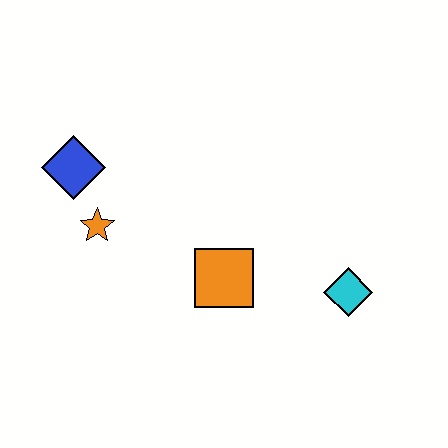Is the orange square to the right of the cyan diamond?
No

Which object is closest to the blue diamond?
The orange star is closest to the blue diamond.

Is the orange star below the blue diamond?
Yes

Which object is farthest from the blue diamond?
The cyan diamond is farthest from the blue diamond.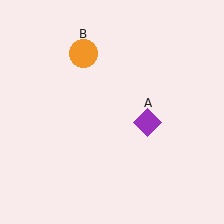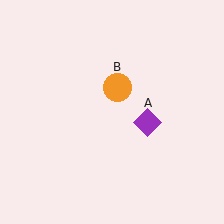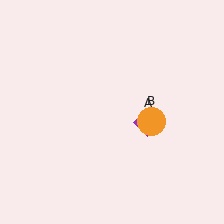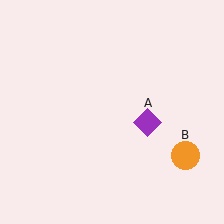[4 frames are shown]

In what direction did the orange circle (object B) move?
The orange circle (object B) moved down and to the right.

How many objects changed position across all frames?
1 object changed position: orange circle (object B).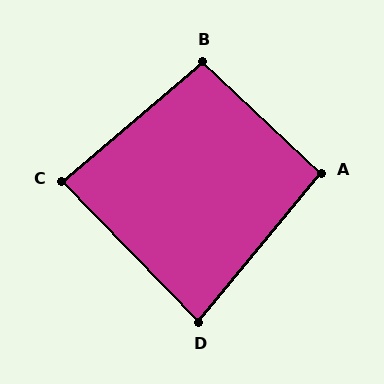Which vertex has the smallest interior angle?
D, at approximately 83 degrees.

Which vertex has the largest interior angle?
B, at approximately 97 degrees.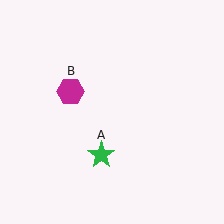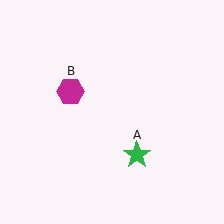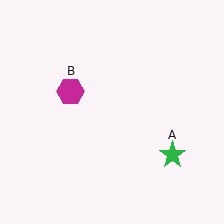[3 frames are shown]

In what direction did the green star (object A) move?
The green star (object A) moved right.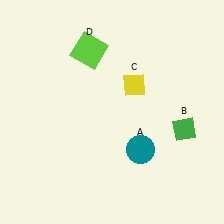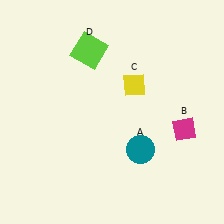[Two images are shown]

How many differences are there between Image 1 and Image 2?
There is 1 difference between the two images.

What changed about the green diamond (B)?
In Image 1, B is green. In Image 2, it changed to magenta.